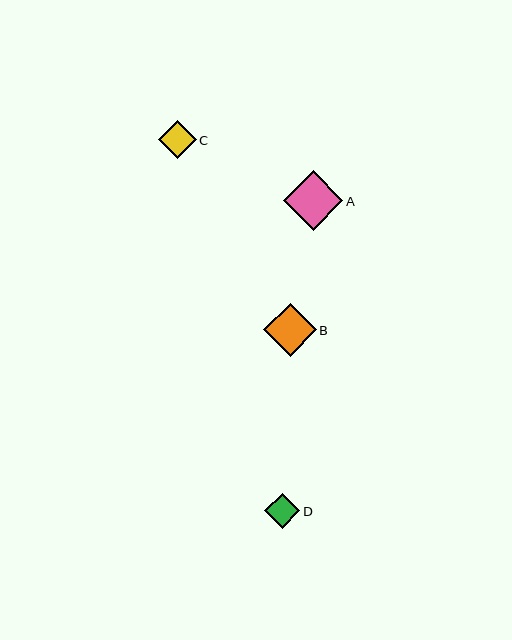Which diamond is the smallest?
Diamond D is the smallest with a size of approximately 35 pixels.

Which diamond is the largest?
Diamond A is the largest with a size of approximately 60 pixels.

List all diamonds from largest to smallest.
From largest to smallest: A, B, C, D.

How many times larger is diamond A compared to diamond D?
Diamond A is approximately 1.7 times the size of diamond D.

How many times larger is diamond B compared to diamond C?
Diamond B is approximately 1.4 times the size of diamond C.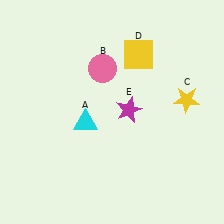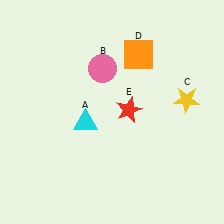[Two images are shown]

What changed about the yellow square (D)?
In Image 1, D is yellow. In Image 2, it changed to orange.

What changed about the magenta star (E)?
In Image 1, E is magenta. In Image 2, it changed to red.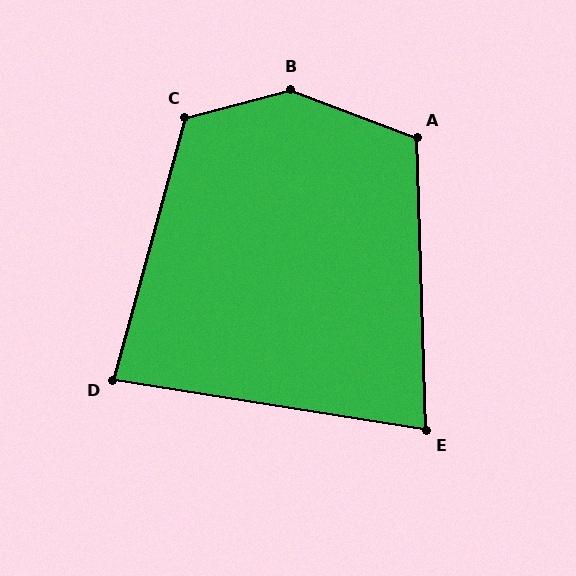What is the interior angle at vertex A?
Approximately 113 degrees (obtuse).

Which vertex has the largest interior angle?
B, at approximately 144 degrees.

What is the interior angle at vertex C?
Approximately 121 degrees (obtuse).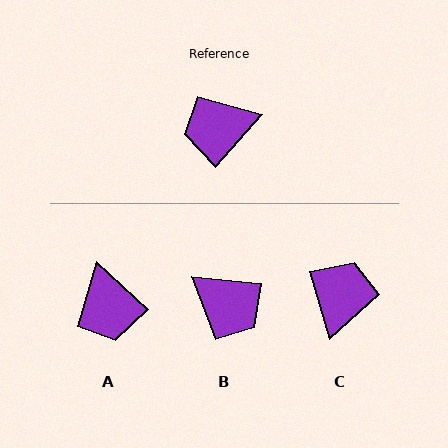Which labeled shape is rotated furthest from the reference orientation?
B, about 127 degrees away.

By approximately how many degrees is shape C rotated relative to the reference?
Approximately 122 degrees clockwise.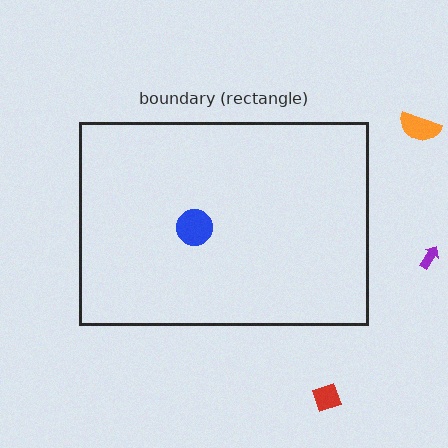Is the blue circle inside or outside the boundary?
Inside.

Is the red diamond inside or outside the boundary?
Outside.